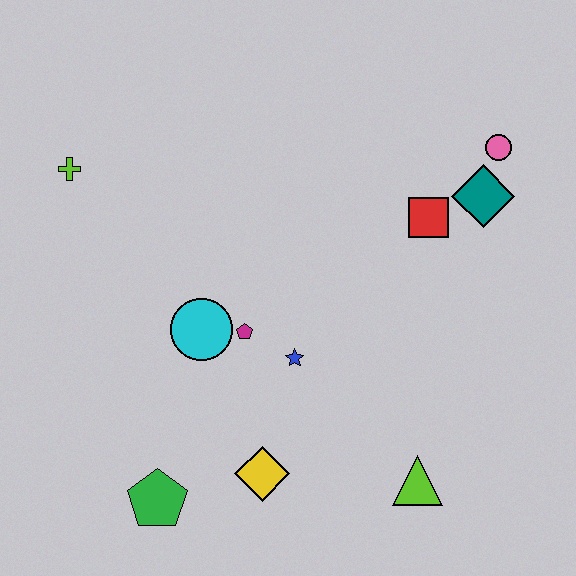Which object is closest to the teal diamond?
The pink circle is closest to the teal diamond.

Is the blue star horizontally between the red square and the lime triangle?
No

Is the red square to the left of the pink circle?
Yes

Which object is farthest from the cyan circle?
The pink circle is farthest from the cyan circle.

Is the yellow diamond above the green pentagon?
Yes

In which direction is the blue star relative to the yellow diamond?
The blue star is above the yellow diamond.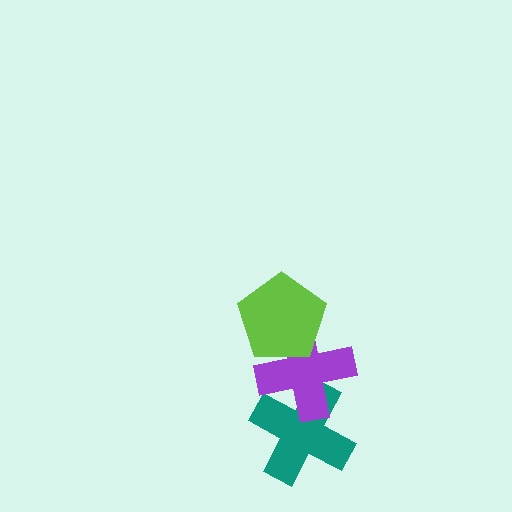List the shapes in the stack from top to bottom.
From top to bottom: the lime pentagon, the purple cross, the teal cross.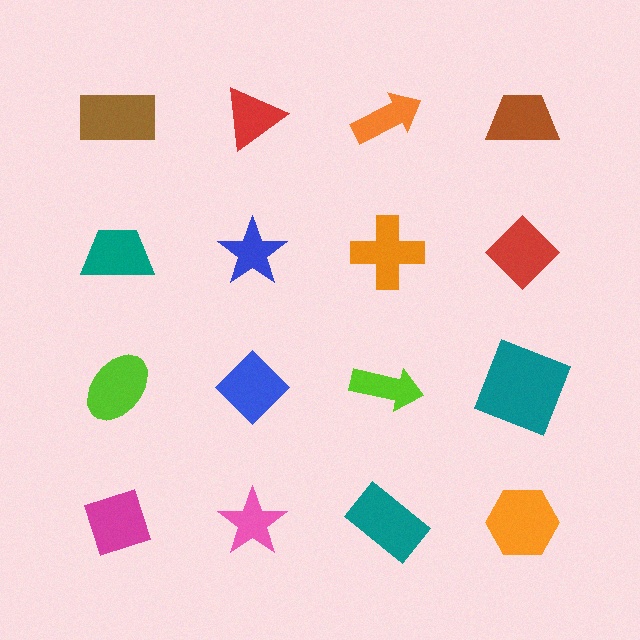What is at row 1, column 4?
A brown trapezoid.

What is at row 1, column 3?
An orange arrow.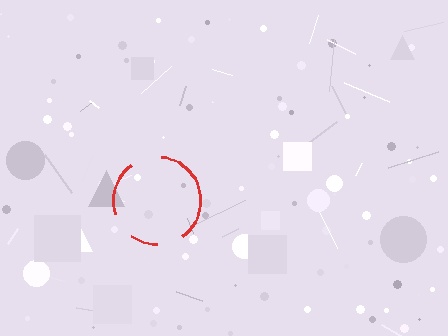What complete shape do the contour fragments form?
The contour fragments form a circle.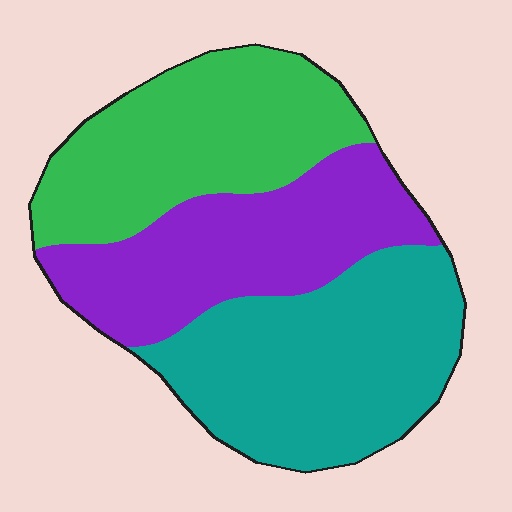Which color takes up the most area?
Teal, at roughly 40%.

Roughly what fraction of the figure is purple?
Purple takes up about one third (1/3) of the figure.